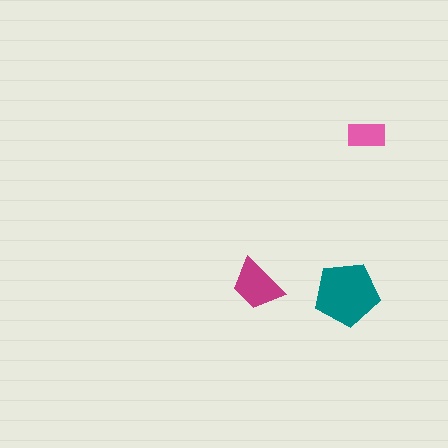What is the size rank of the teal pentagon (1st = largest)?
1st.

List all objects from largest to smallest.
The teal pentagon, the magenta trapezoid, the pink rectangle.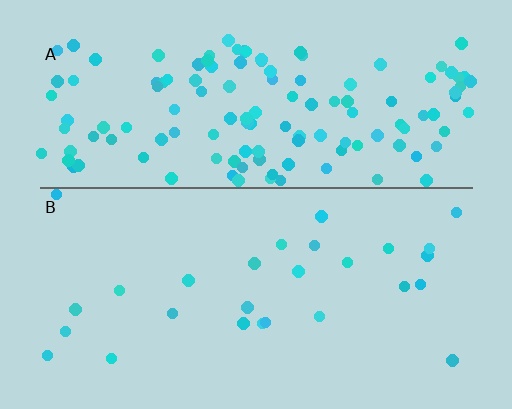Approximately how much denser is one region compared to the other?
Approximately 4.8× — region A over region B.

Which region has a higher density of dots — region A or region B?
A (the top).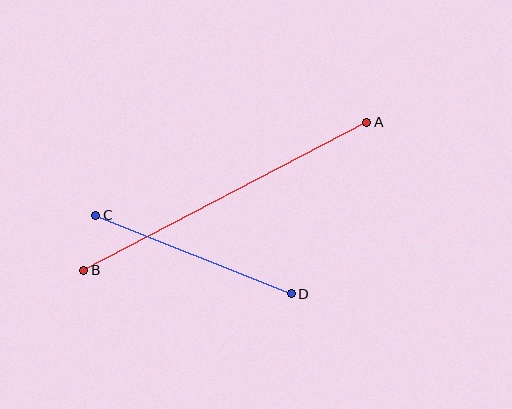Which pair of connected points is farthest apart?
Points A and B are farthest apart.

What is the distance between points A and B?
The distance is approximately 320 pixels.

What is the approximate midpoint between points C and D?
The midpoint is at approximately (193, 255) pixels.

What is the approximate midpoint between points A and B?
The midpoint is at approximately (225, 196) pixels.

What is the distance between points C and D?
The distance is approximately 210 pixels.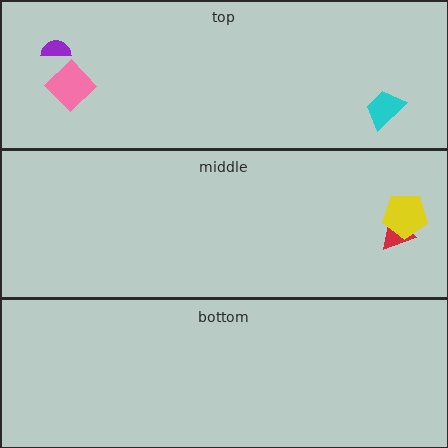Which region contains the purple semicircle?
The top region.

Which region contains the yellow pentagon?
The middle region.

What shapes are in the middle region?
The red triangle, the yellow pentagon.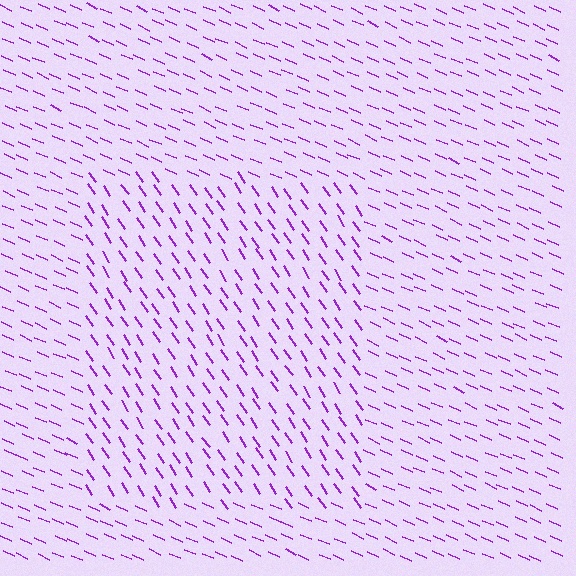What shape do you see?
I see a rectangle.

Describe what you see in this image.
The image is filled with small purple line segments. A rectangle region in the image has lines oriented differently from the surrounding lines, creating a visible texture boundary.